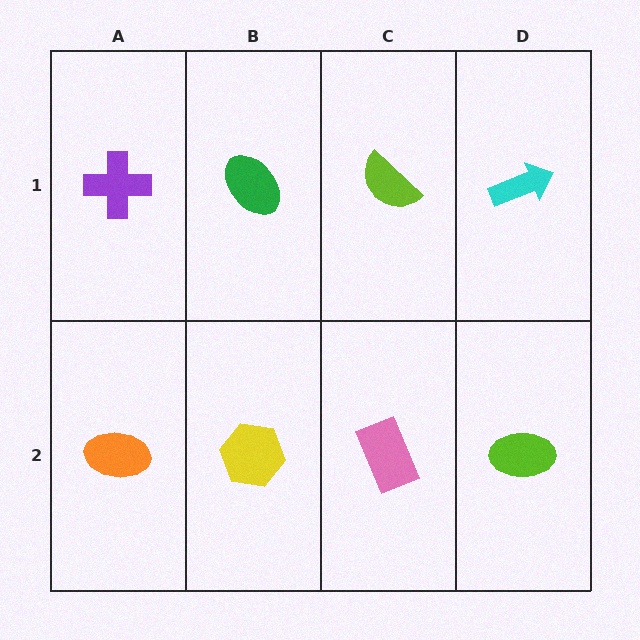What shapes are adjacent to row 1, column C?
A pink rectangle (row 2, column C), a green ellipse (row 1, column B), a cyan arrow (row 1, column D).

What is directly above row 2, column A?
A purple cross.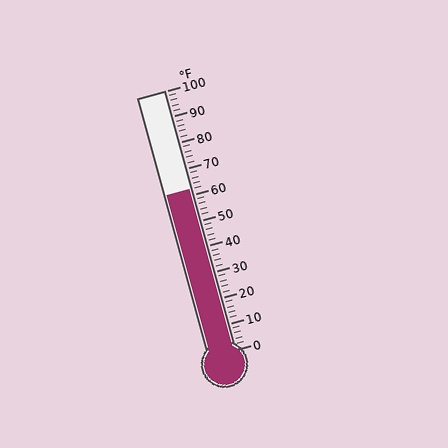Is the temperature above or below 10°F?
The temperature is above 10°F.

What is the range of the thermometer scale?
The thermometer scale ranges from 0°F to 100°F.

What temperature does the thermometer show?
The thermometer shows approximately 62°F.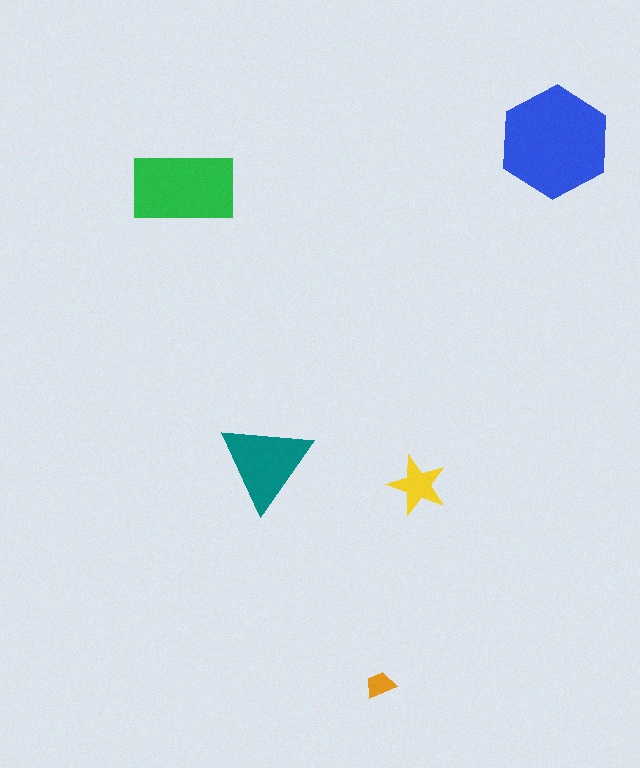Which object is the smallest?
The orange trapezoid.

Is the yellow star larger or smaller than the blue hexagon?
Smaller.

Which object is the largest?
The blue hexagon.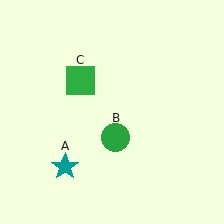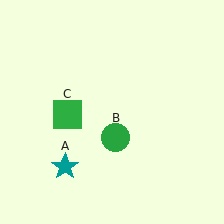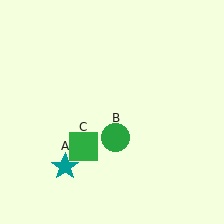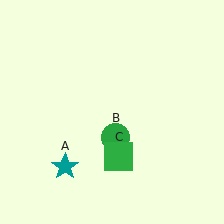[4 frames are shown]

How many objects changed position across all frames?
1 object changed position: green square (object C).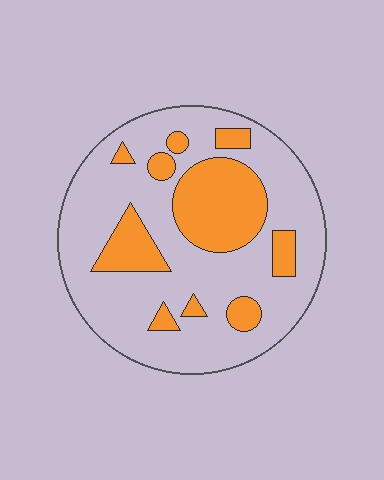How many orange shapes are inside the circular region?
10.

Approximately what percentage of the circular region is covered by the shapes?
Approximately 25%.